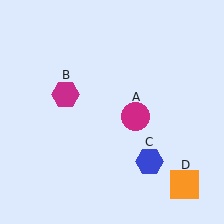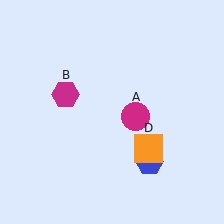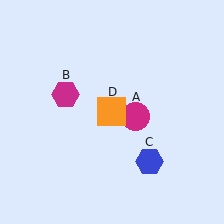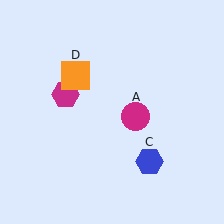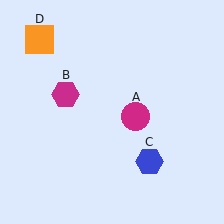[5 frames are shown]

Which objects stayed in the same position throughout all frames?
Magenta circle (object A) and magenta hexagon (object B) and blue hexagon (object C) remained stationary.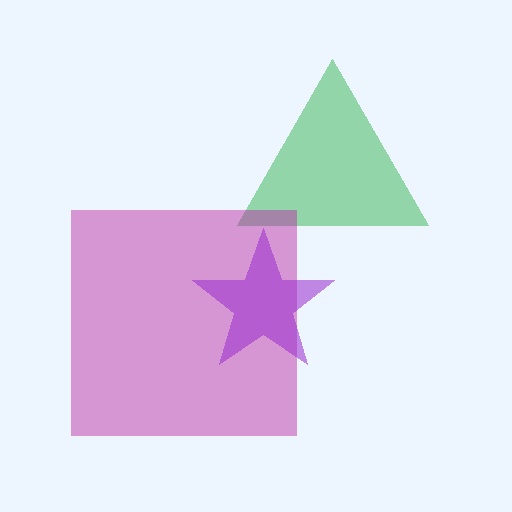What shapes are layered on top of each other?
The layered shapes are: a green triangle, a magenta square, a purple star.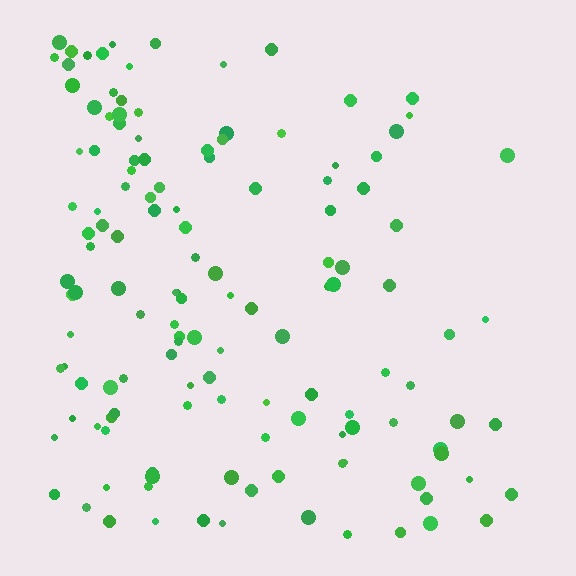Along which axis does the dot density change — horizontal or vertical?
Horizontal.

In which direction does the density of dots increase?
From right to left, with the left side densest.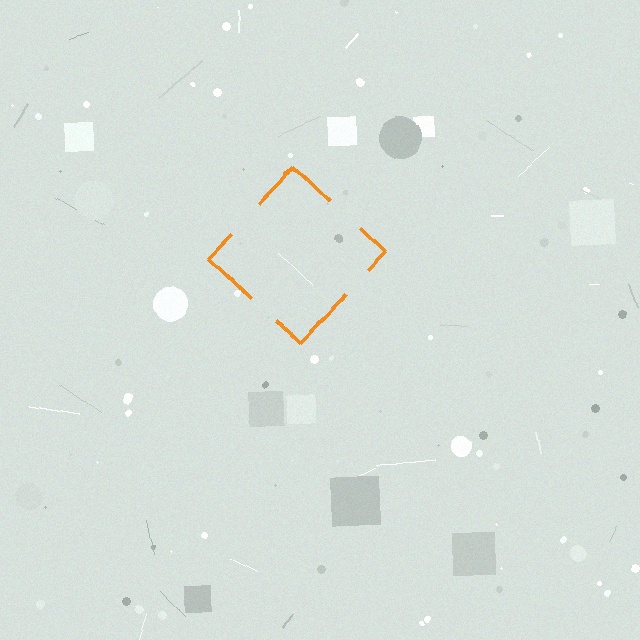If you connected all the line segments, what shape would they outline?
They would outline a diamond.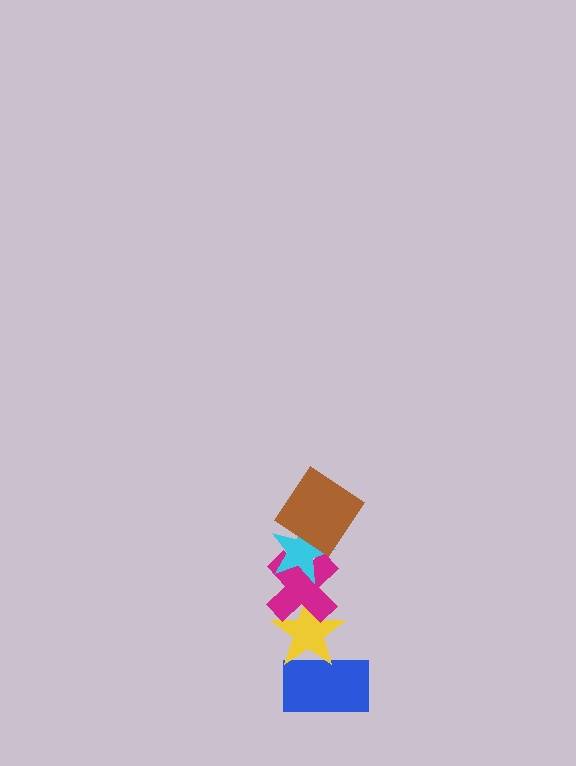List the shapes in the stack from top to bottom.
From top to bottom: the brown diamond, the cyan star, the magenta cross, the yellow star, the blue rectangle.